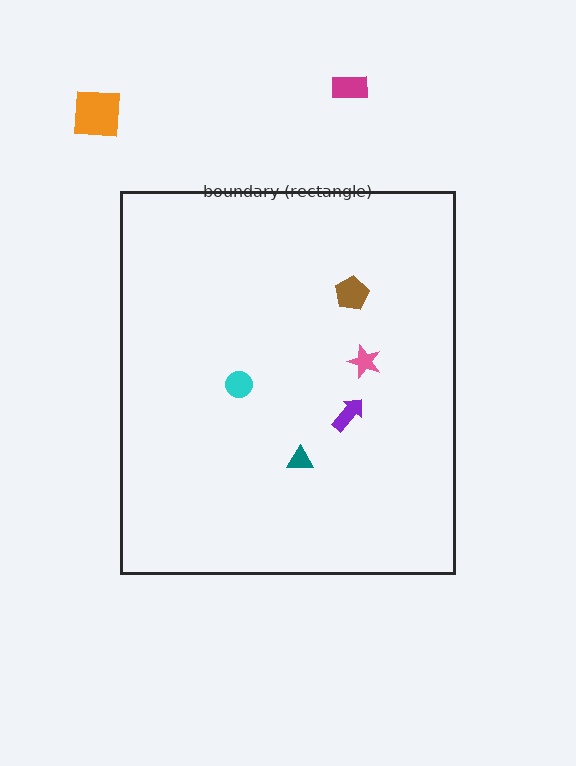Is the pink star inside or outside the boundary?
Inside.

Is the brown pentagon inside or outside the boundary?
Inside.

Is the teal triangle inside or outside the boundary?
Inside.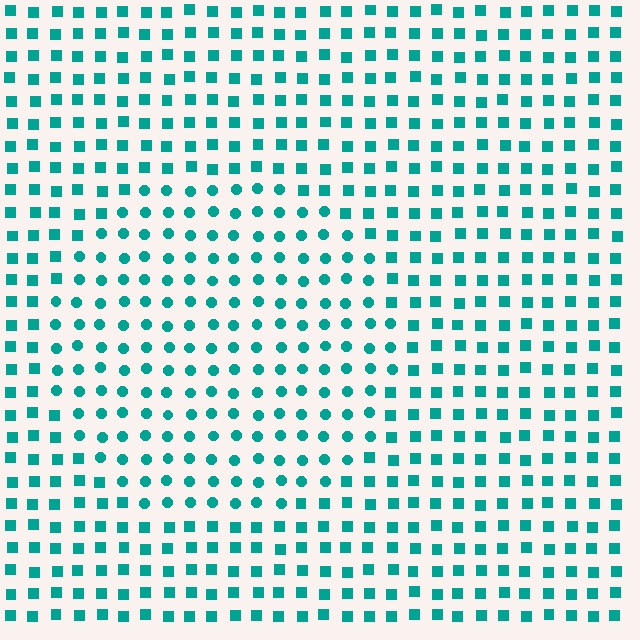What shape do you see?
I see a circle.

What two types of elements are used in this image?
The image uses circles inside the circle region and squares outside it.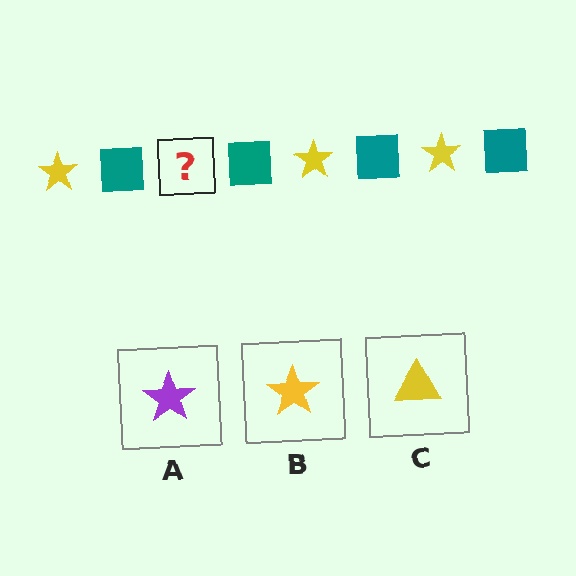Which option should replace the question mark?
Option B.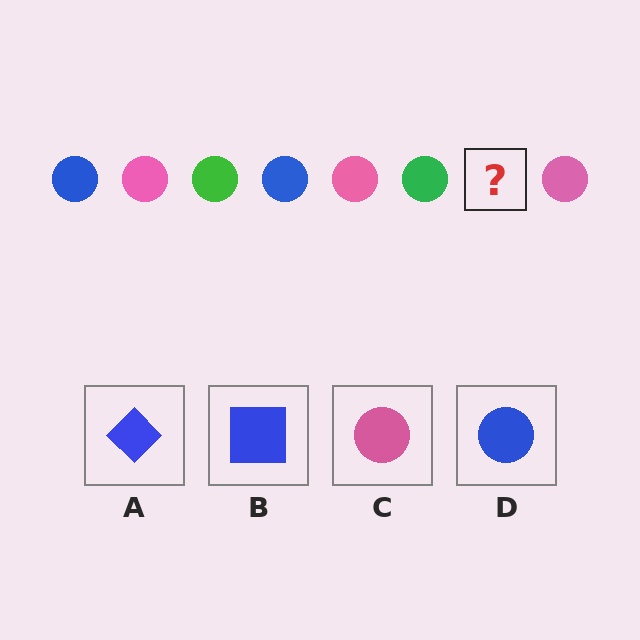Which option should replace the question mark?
Option D.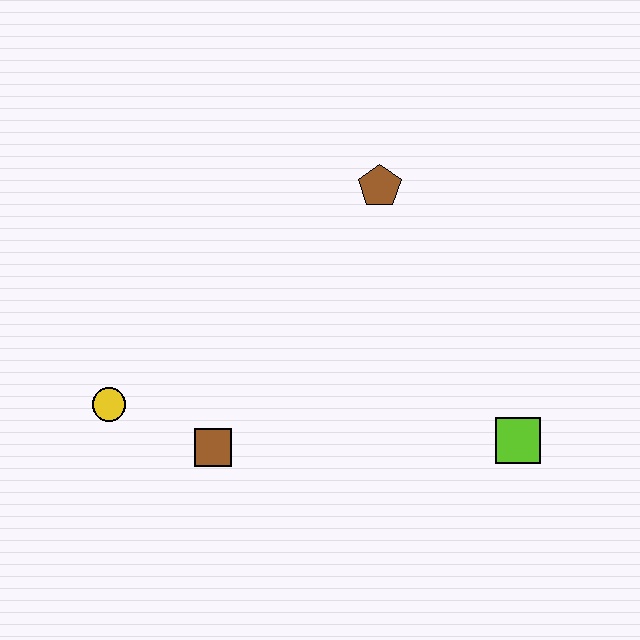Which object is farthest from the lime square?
The yellow circle is farthest from the lime square.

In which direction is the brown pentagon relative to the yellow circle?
The brown pentagon is to the right of the yellow circle.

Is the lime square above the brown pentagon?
No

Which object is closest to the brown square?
The yellow circle is closest to the brown square.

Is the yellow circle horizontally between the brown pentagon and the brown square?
No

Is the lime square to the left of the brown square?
No